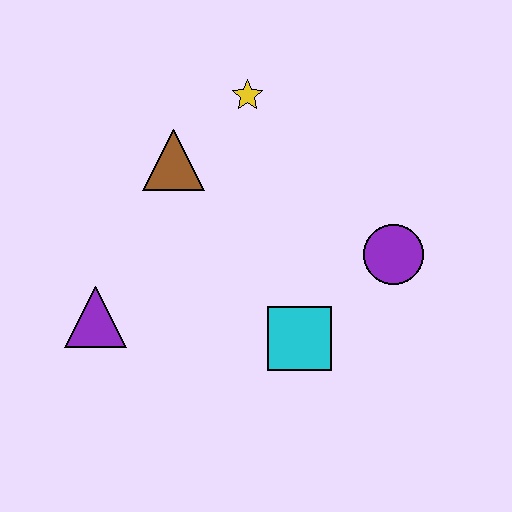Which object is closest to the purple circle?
The cyan square is closest to the purple circle.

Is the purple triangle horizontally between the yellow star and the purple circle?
No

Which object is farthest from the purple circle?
The purple triangle is farthest from the purple circle.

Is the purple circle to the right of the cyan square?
Yes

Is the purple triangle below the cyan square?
No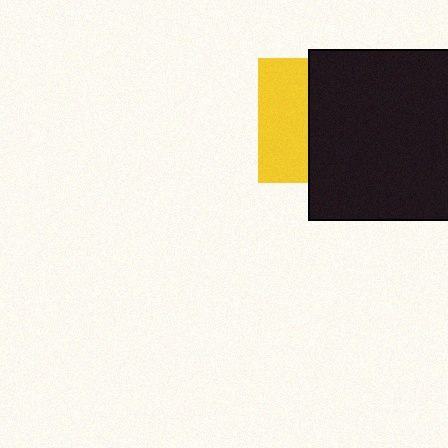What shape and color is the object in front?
The object in front is a black square.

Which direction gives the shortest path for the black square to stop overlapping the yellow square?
Moving right gives the shortest separation.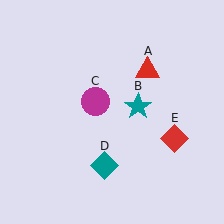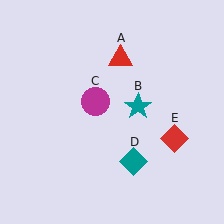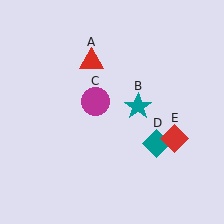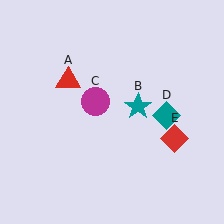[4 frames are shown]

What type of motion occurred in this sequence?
The red triangle (object A), teal diamond (object D) rotated counterclockwise around the center of the scene.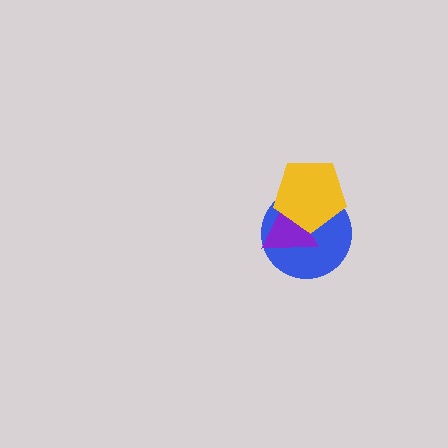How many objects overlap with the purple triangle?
2 objects overlap with the purple triangle.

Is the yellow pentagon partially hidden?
No, no other shape covers it.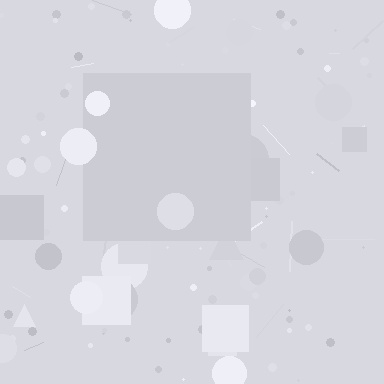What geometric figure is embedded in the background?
A square is embedded in the background.